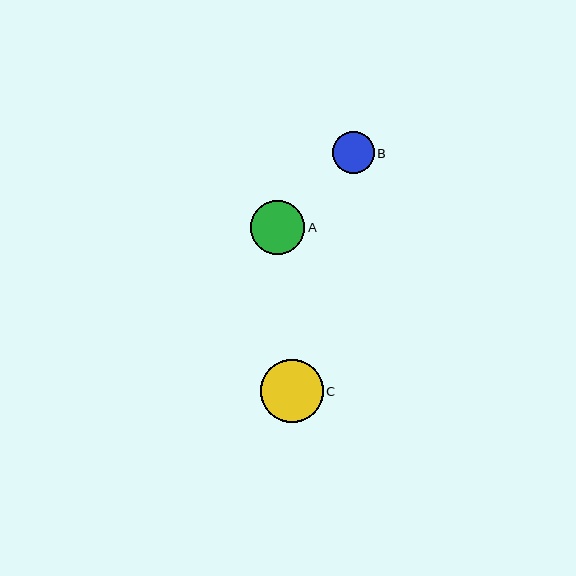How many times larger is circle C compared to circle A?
Circle C is approximately 1.2 times the size of circle A.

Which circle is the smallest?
Circle B is the smallest with a size of approximately 42 pixels.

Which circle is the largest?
Circle C is the largest with a size of approximately 63 pixels.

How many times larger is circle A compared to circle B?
Circle A is approximately 1.3 times the size of circle B.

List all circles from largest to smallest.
From largest to smallest: C, A, B.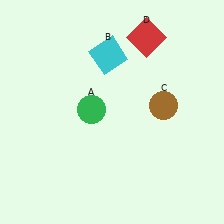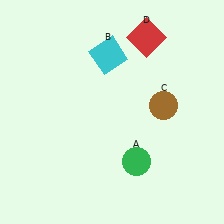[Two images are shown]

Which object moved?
The green circle (A) moved down.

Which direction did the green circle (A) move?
The green circle (A) moved down.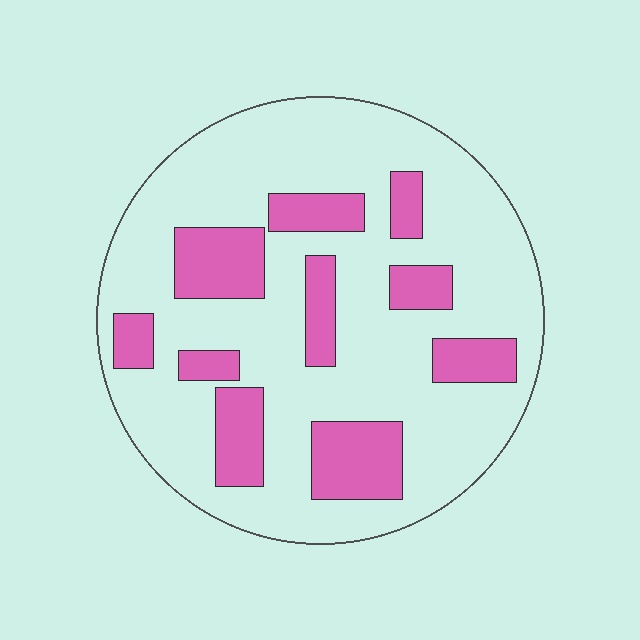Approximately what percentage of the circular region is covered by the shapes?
Approximately 25%.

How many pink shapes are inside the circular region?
10.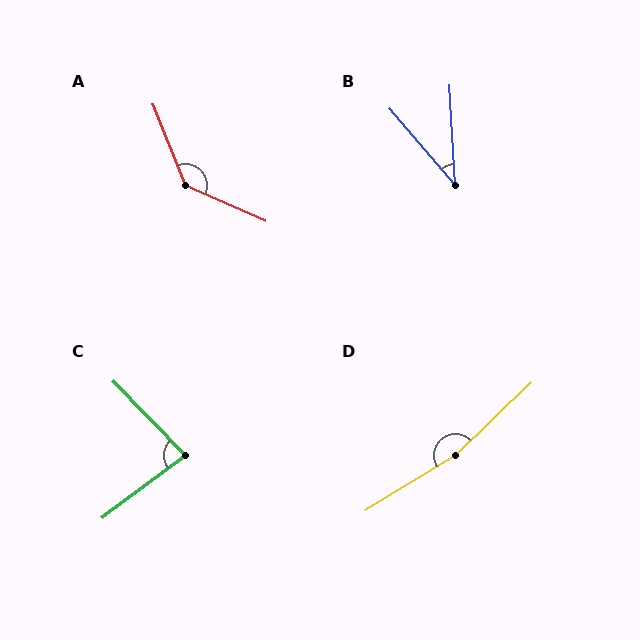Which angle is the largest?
D, at approximately 168 degrees.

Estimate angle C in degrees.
Approximately 83 degrees.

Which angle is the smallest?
B, at approximately 38 degrees.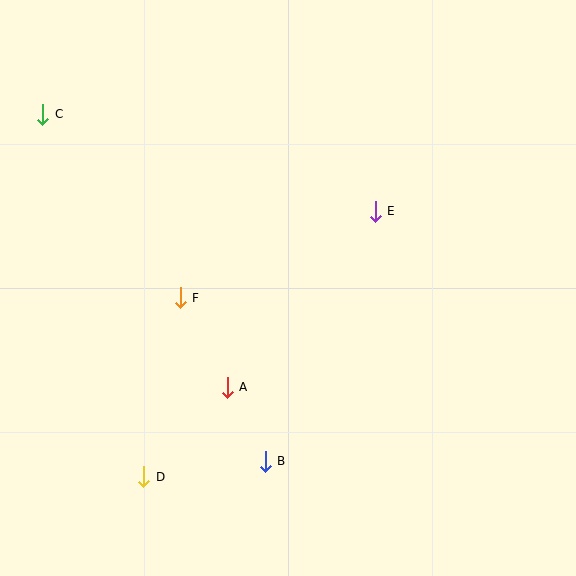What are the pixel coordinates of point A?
Point A is at (227, 387).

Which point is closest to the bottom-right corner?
Point B is closest to the bottom-right corner.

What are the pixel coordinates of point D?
Point D is at (144, 477).